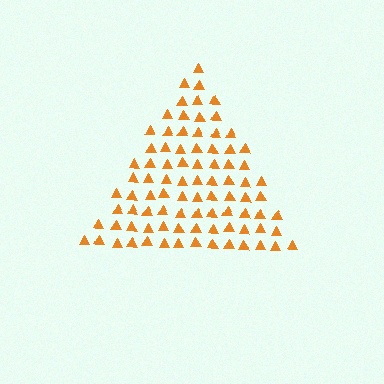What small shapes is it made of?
It is made of small triangles.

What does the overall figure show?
The overall figure shows a triangle.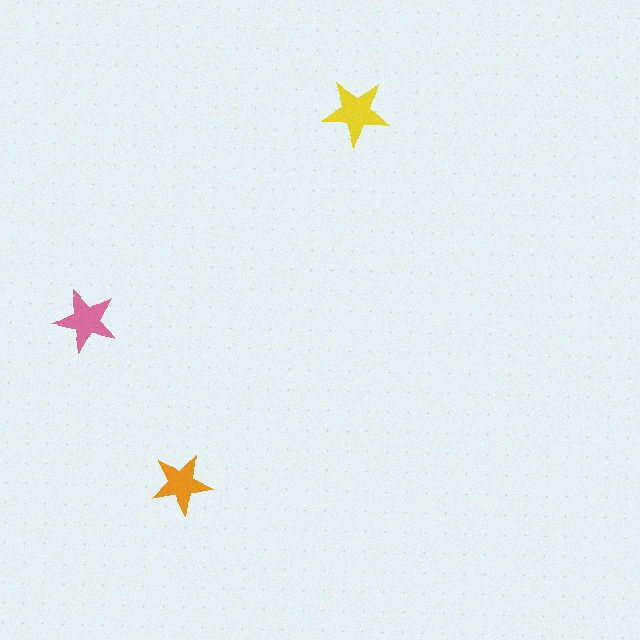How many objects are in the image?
There are 3 objects in the image.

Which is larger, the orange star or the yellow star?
The yellow one.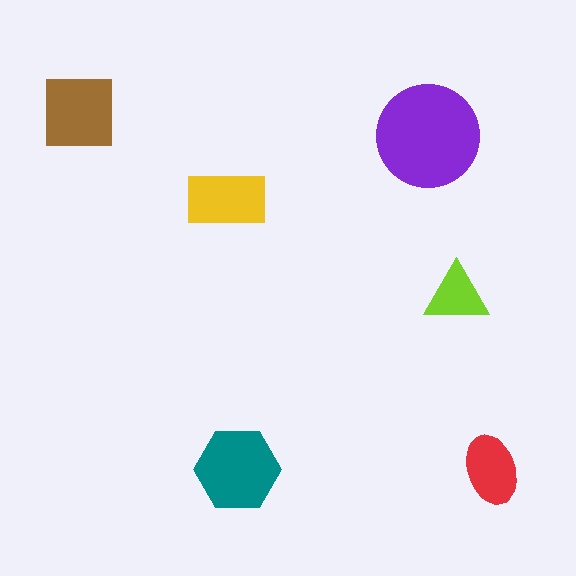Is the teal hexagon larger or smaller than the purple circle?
Smaller.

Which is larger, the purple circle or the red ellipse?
The purple circle.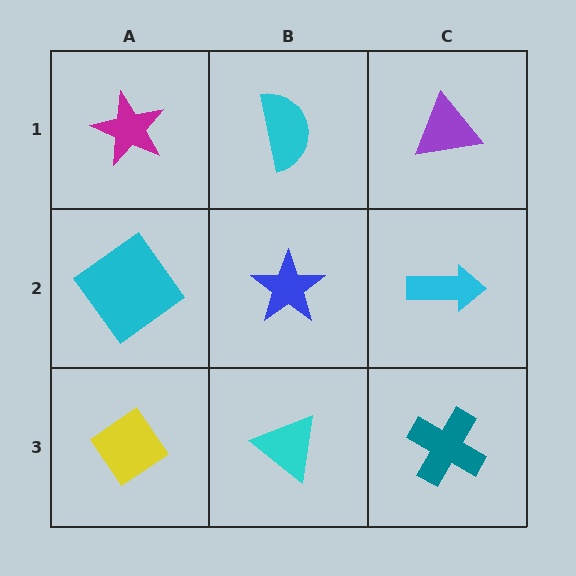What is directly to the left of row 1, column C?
A cyan semicircle.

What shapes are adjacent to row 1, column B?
A blue star (row 2, column B), a magenta star (row 1, column A), a purple triangle (row 1, column C).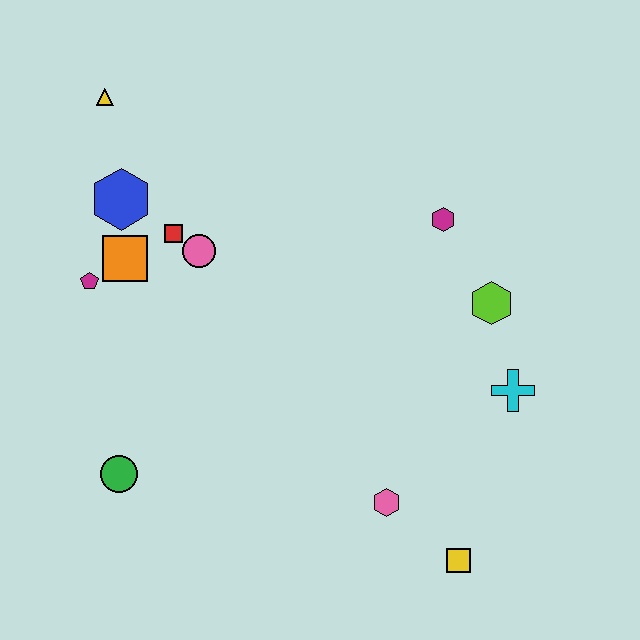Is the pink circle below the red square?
Yes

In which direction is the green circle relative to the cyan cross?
The green circle is to the left of the cyan cross.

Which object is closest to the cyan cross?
The lime hexagon is closest to the cyan cross.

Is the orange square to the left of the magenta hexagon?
Yes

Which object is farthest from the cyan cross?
The yellow triangle is farthest from the cyan cross.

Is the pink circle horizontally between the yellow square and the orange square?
Yes